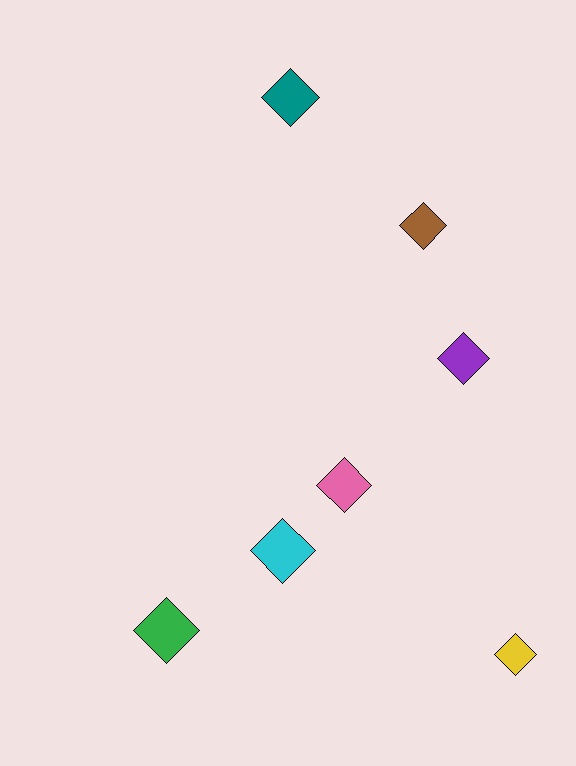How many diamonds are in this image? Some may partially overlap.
There are 7 diamonds.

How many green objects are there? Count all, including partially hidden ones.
There is 1 green object.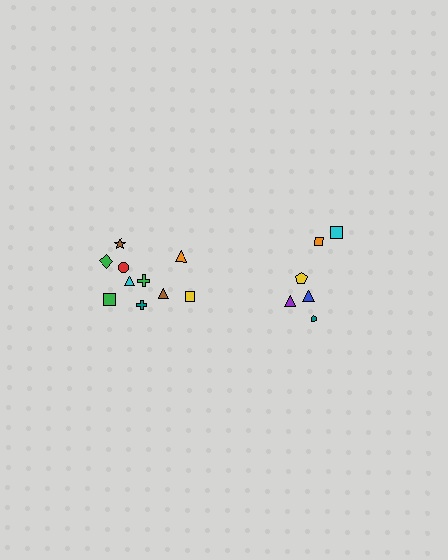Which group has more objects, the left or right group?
The left group.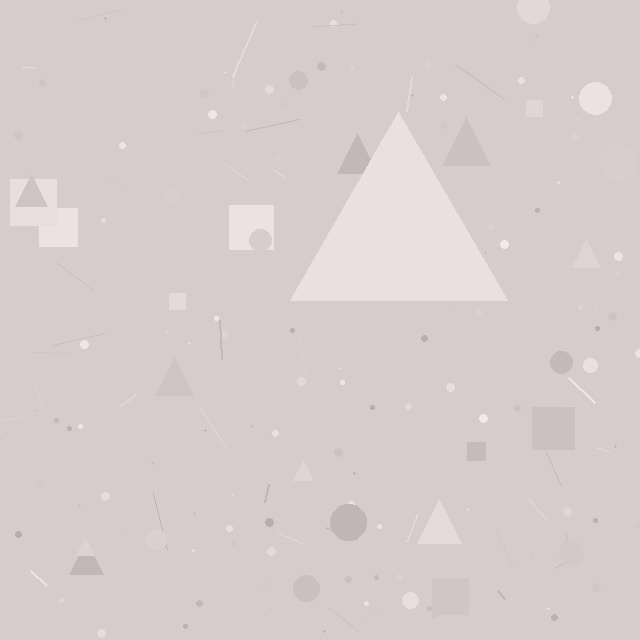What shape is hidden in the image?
A triangle is hidden in the image.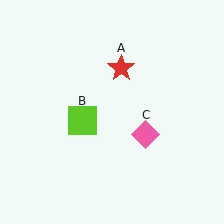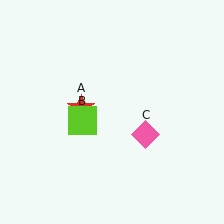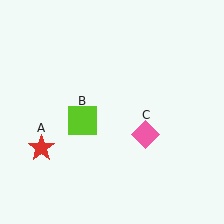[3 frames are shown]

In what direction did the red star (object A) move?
The red star (object A) moved down and to the left.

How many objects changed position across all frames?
1 object changed position: red star (object A).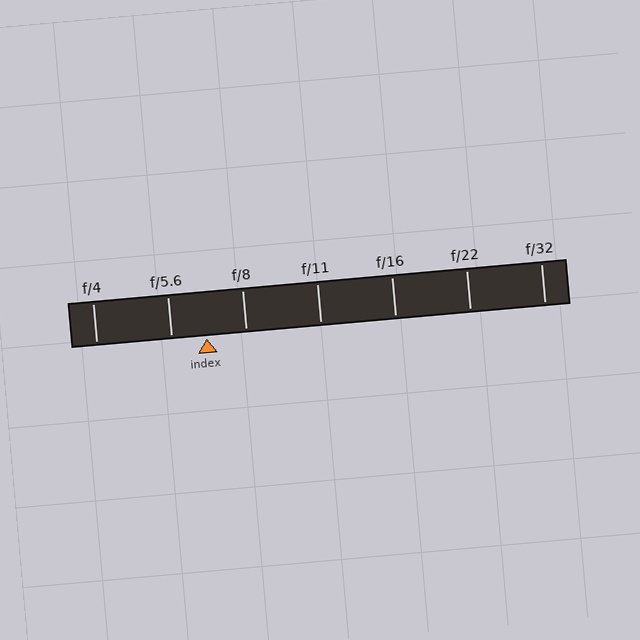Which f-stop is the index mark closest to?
The index mark is closest to f/5.6.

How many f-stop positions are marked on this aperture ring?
There are 7 f-stop positions marked.